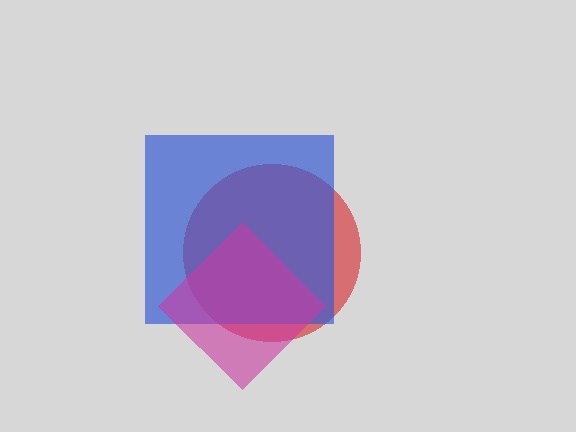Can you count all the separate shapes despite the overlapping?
Yes, there are 3 separate shapes.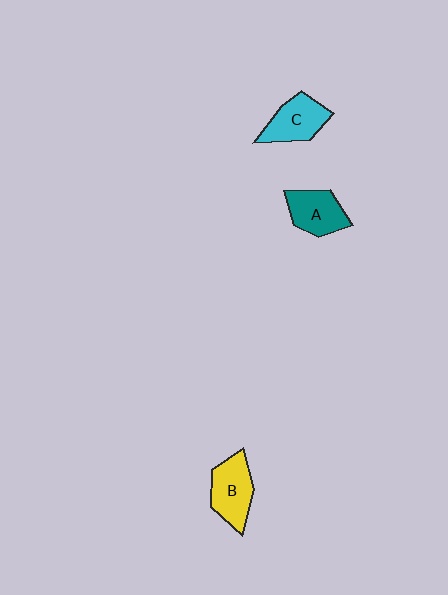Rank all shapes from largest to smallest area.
From largest to smallest: B (yellow), C (cyan), A (teal).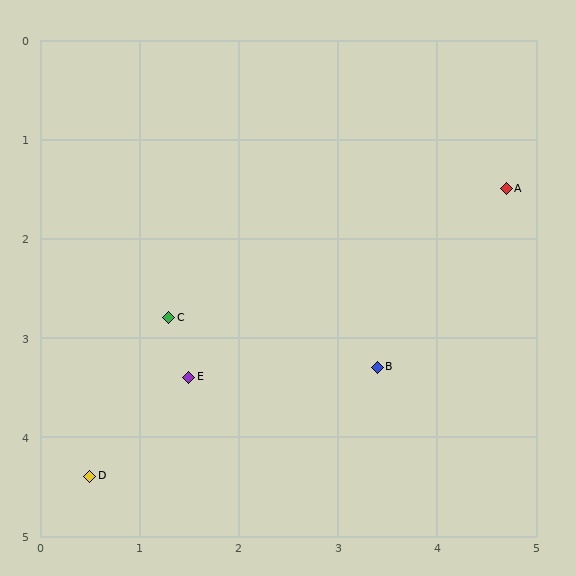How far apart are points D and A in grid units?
Points D and A are about 5.1 grid units apart.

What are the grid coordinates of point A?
Point A is at approximately (4.7, 1.5).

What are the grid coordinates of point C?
Point C is at approximately (1.3, 2.8).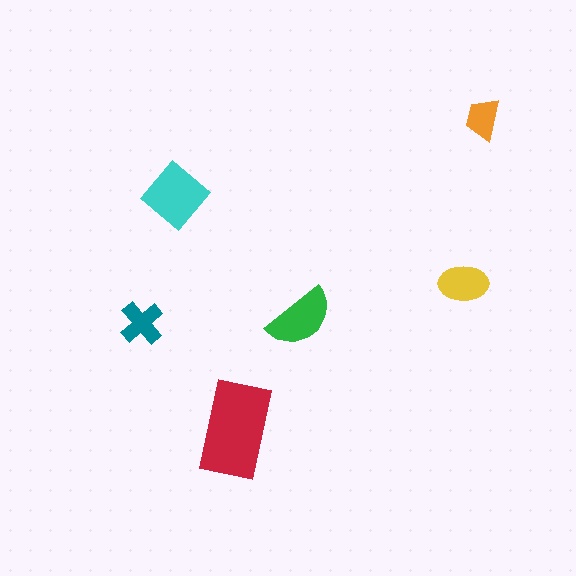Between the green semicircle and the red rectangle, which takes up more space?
The red rectangle.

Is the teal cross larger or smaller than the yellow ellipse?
Smaller.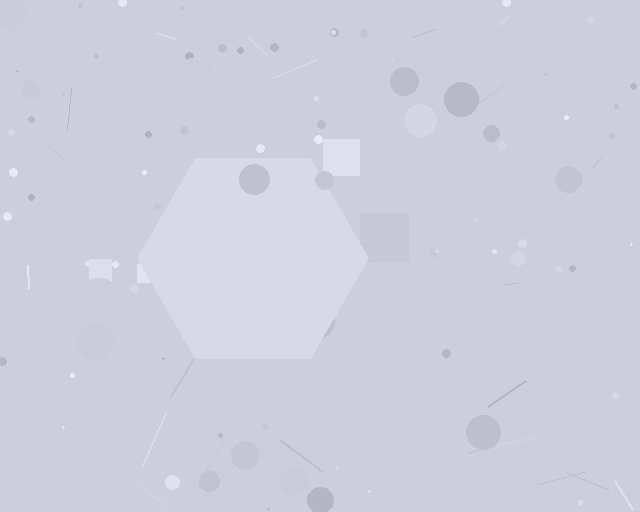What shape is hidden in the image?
A hexagon is hidden in the image.